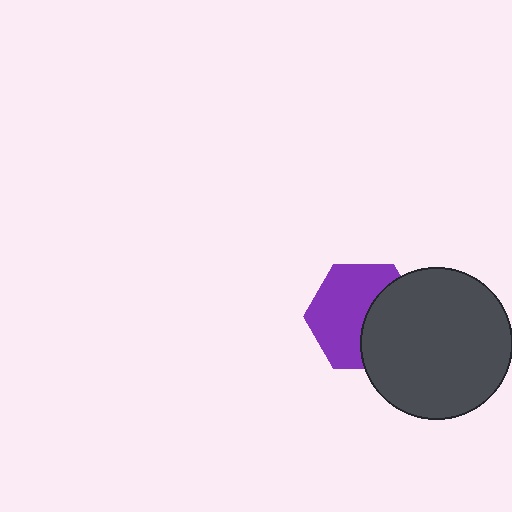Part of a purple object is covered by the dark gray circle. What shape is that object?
It is a hexagon.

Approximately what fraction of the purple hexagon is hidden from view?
Roughly 41% of the purple hexagon is hidden behind the dark gray circle.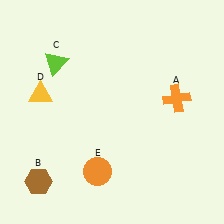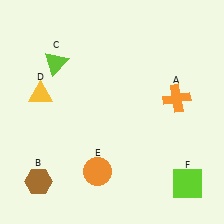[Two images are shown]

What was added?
A lime square (F) was added in Image 2.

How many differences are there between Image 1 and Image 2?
There is 1 difference between the two images.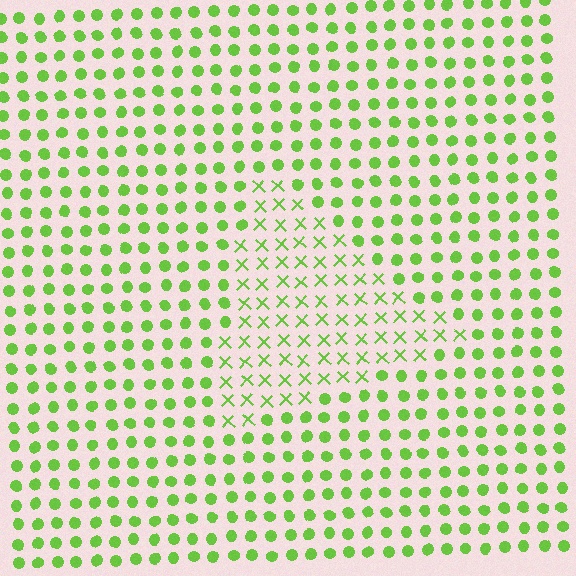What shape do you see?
I see a triangle.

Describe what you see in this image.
The image is filled with small lime elements arranged in a uniform grid. A triangle-shaped region contains X marks, while the surrounding area contains circles. The boundary is defined purely by the change in element shape.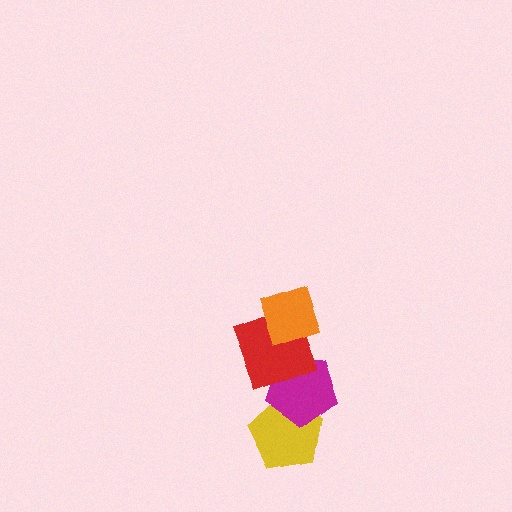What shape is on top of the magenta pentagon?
The red square is on top of the magenta pentagon.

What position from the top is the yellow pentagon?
The yellow pentagon is 4th from the top.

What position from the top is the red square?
The red square is 2nd from the top.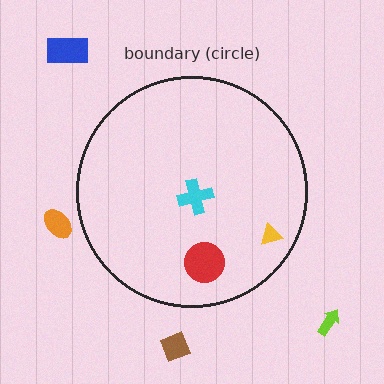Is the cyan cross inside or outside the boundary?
Inside.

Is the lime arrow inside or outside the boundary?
Outside.